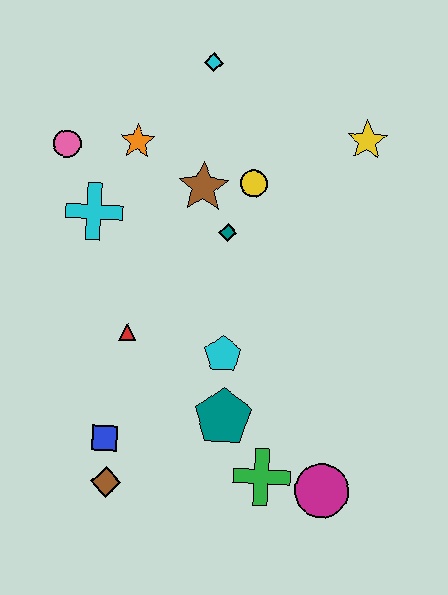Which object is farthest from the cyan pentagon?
The cyan diamond is farthest from the cyan pentagon.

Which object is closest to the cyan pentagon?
The teal pentagon is closest to the cyan pentagon.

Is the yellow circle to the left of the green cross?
Yes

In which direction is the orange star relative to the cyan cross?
The orange star is above the cyan cross.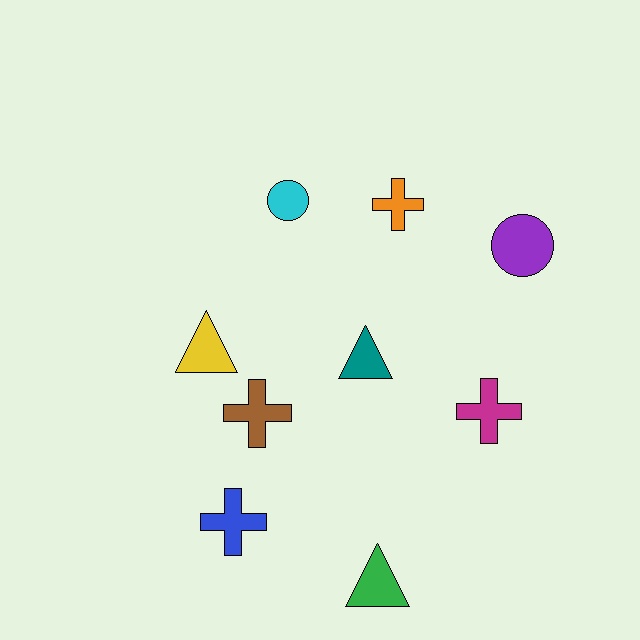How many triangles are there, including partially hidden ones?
There are 3 triangles.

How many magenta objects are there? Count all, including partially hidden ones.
There is 1 magenta object.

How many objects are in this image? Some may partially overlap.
There are 9 objects.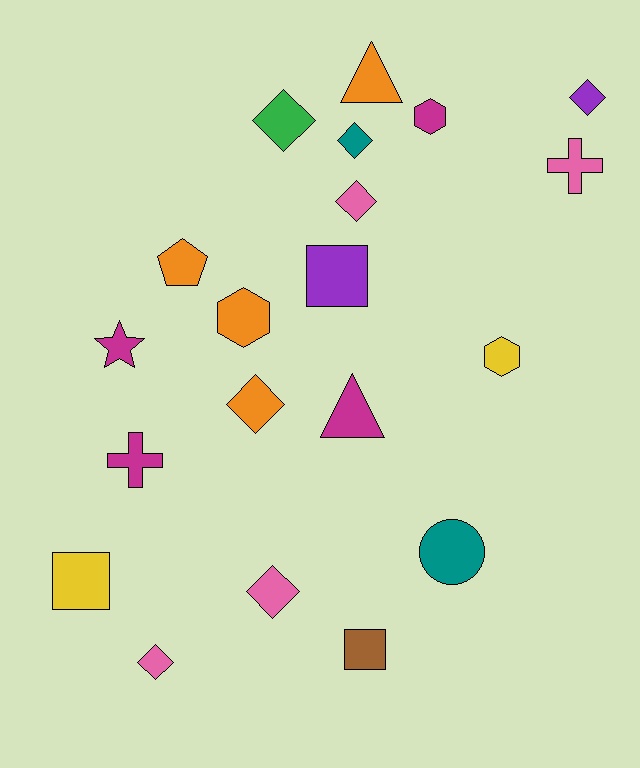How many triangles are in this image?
There are 2 triangles.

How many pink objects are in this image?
There are 4 pink objects.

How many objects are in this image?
There are 20 objects.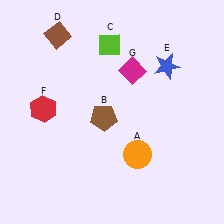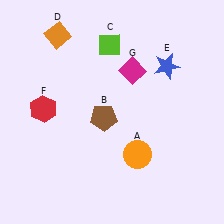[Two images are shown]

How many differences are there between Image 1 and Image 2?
There is 1 difference between the two images.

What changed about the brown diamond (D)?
In Image 1, D is brown. In Image 2, it changed to orange.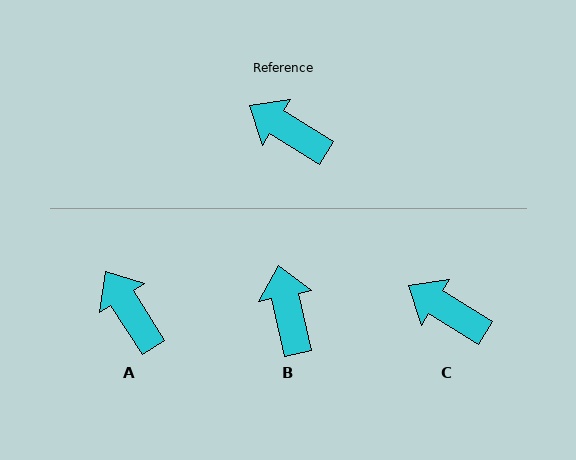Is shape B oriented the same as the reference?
No, it is off by about 46 degrees.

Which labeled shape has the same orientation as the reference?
C.